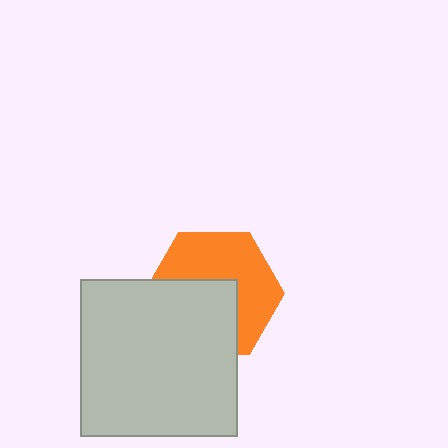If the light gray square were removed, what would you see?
You would see the complete orange hexagon.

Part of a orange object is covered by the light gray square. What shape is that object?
It is a hexagon.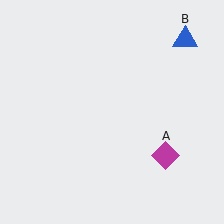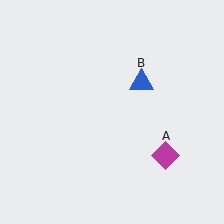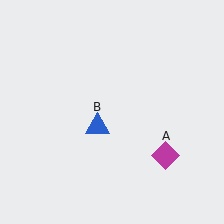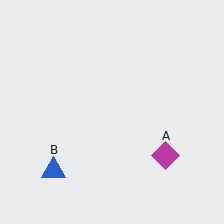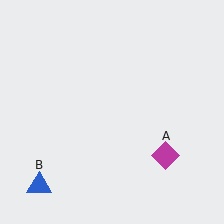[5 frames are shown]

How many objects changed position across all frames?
1 object changed position: blue triangle (object B).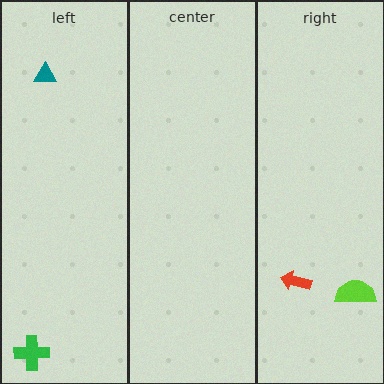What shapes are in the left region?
The teal triangle, the green cross.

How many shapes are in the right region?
2.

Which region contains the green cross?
The left region.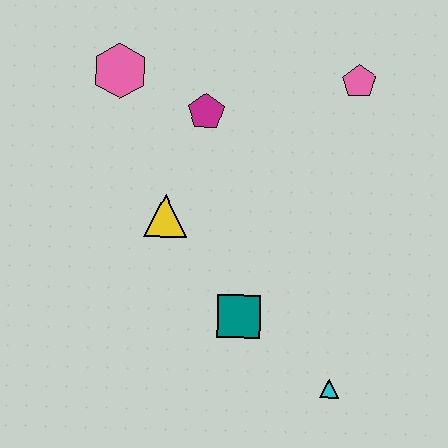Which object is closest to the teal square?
The cyan triangle is closest to the teal square.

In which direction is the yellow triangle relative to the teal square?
The yellow triangle is above the teal square.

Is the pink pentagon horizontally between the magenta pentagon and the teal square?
No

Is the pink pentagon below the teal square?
No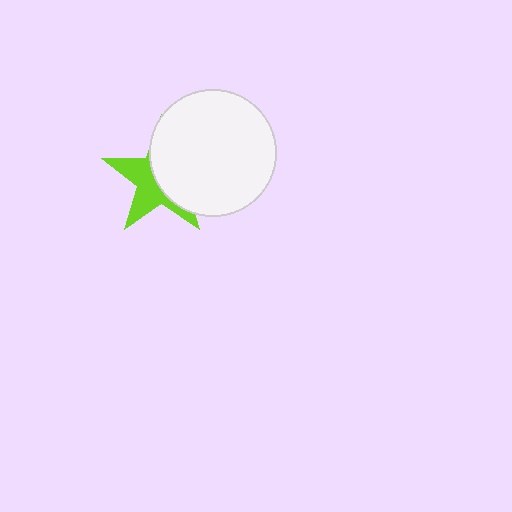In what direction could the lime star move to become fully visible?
The lime star could move left. That would shift it out from behind the white circle entirely.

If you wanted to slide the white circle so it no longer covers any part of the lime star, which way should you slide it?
Slide it right — that is the most direct way to separate the two shapes.